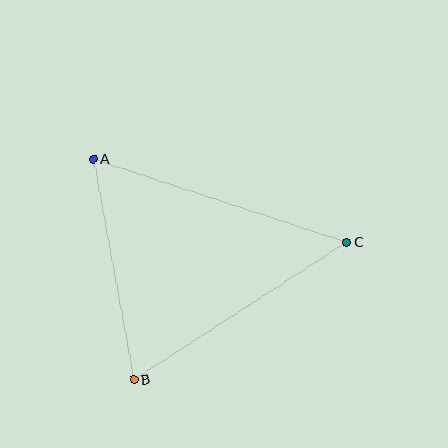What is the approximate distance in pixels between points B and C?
The distance between B and C is approximately 253 pixels.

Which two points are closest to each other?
Points A and B are closest to each other.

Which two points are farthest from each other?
Points A and C are farthest from each other.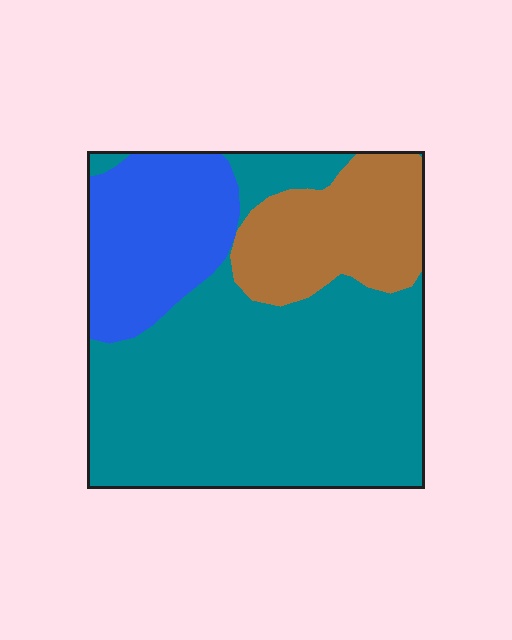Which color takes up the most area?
Teal, at roughly 60%.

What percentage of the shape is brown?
Brown covers 19% of the shape.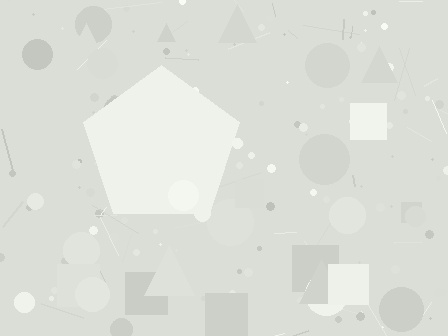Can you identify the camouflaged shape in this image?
The camouflaged shape is a pentagon.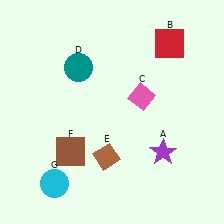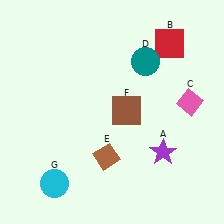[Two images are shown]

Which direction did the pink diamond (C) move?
The pink diamond (C) moved right.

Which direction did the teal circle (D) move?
The teal circle (D) moved right.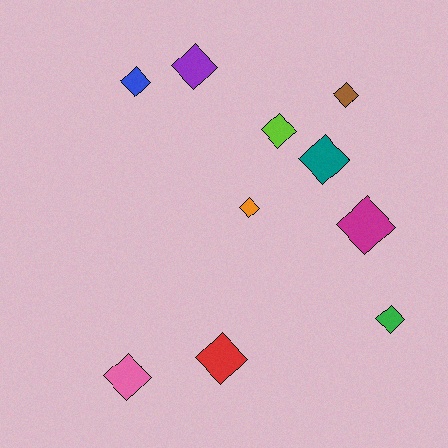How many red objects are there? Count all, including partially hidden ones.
There is 1 red object.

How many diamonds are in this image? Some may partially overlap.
There are 10 diamonds.